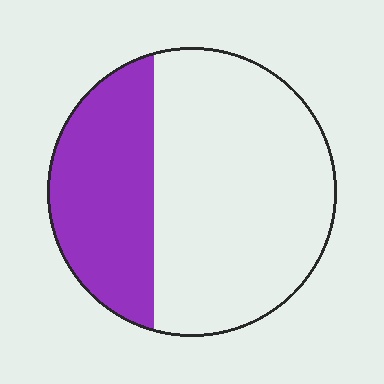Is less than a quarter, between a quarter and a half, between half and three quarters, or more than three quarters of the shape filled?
Between a quarter and a half.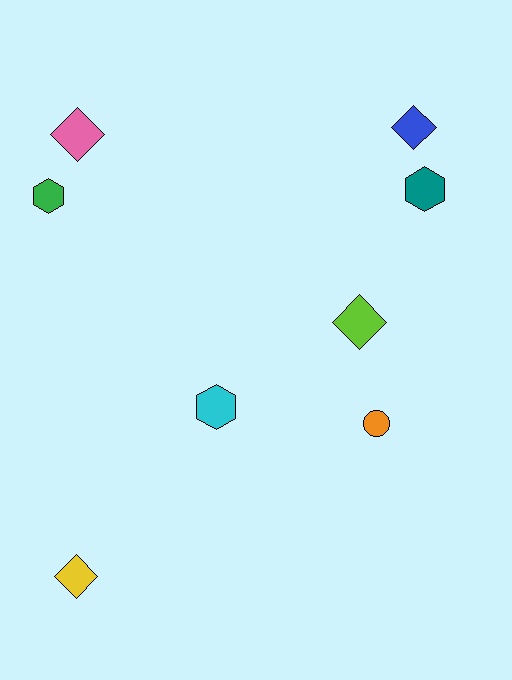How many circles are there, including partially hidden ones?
There is 1 circle.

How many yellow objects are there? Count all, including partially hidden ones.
There is 1 yellow object.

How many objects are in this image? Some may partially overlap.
There are 8 objects.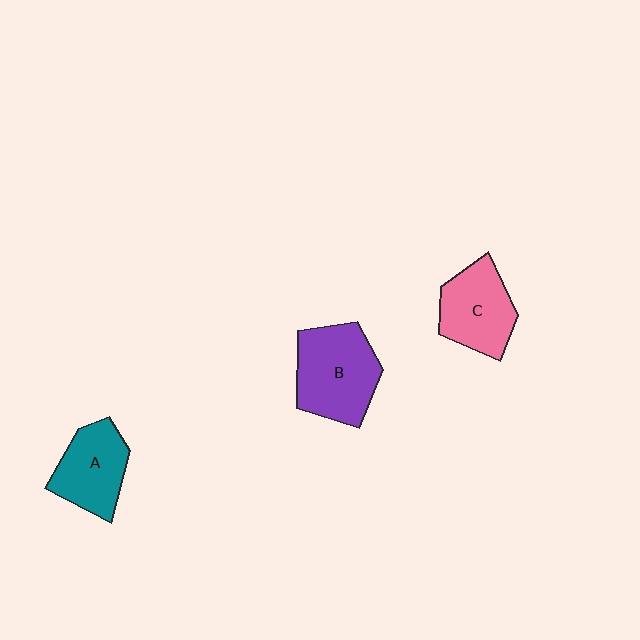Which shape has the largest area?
Shape B (purple).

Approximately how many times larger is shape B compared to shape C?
Approximately 1.2 times.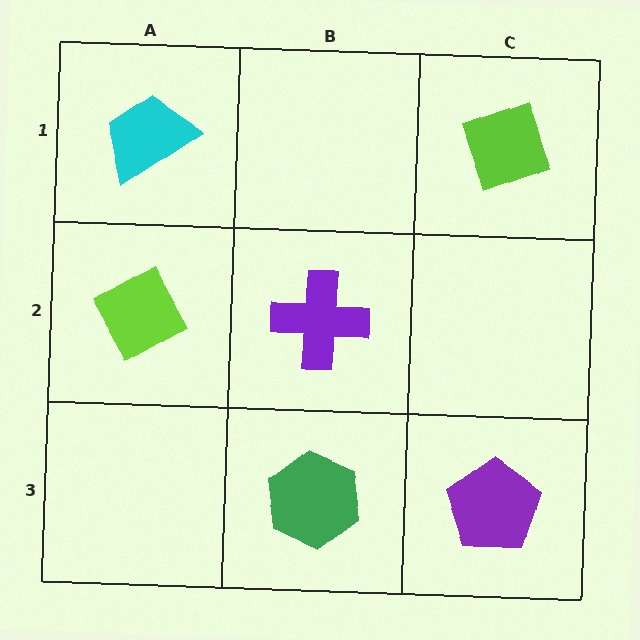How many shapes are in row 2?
2 shapes.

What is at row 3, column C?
A purple pentagon.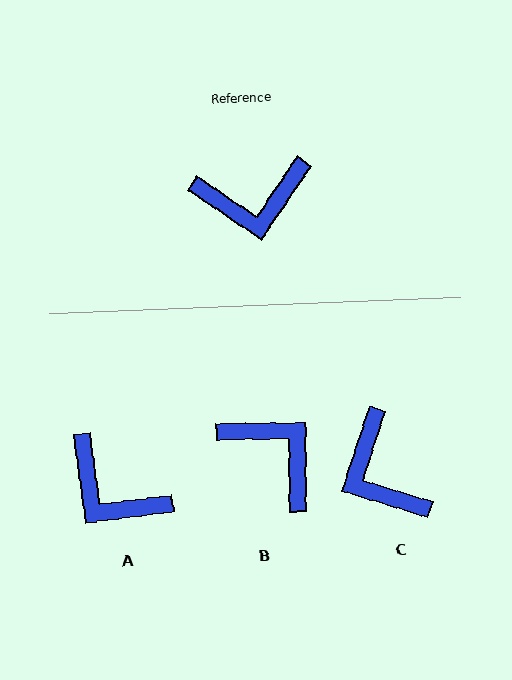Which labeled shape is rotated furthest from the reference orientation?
B, about 124 degrees away.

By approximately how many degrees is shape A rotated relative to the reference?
Approximately 48 degrees clockwise.